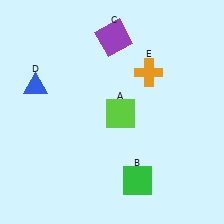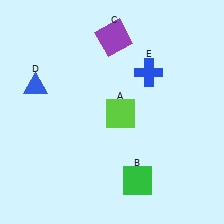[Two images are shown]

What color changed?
The cross (E) changed from orange in Image 1 to blue in Image 2.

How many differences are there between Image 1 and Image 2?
There is 1 difference between the two images.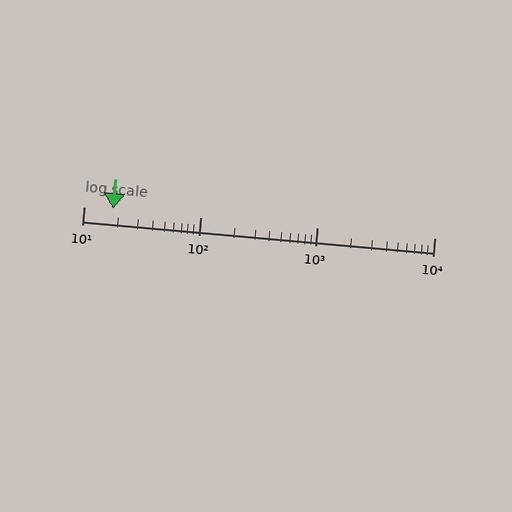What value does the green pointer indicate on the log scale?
The pointer indicates approximately 18.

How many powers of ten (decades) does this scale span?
The scale spans 3 decades, from 10 to 10000.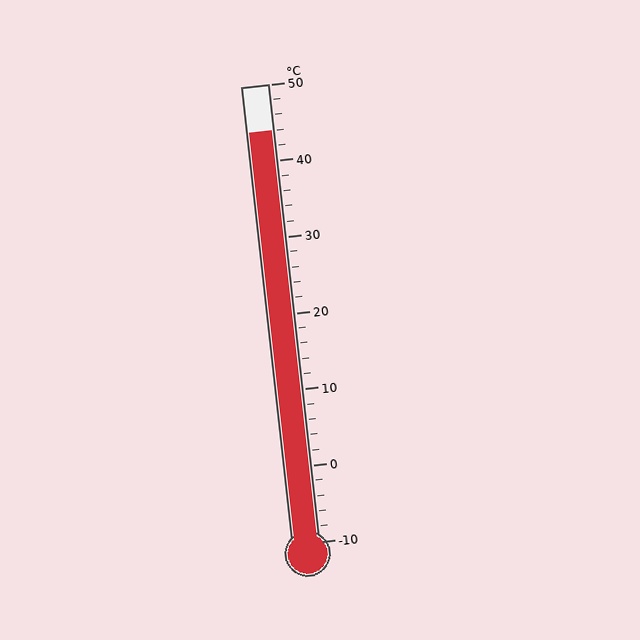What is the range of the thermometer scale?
The thermometer scale ranges from -10°C to 50°C.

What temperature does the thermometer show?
The thermometer shows approximately 44°C.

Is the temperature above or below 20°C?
The temperature is above 20°C.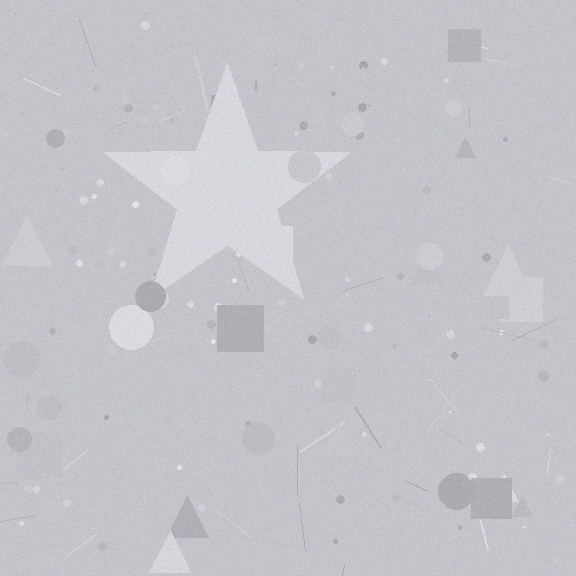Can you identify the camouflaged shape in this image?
The camouflaged shape is a star.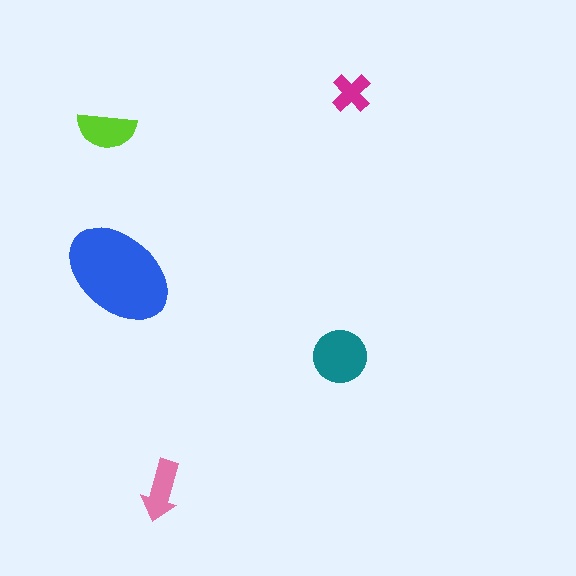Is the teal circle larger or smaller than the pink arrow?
Larger.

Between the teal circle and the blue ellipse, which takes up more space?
The blue ellipse.